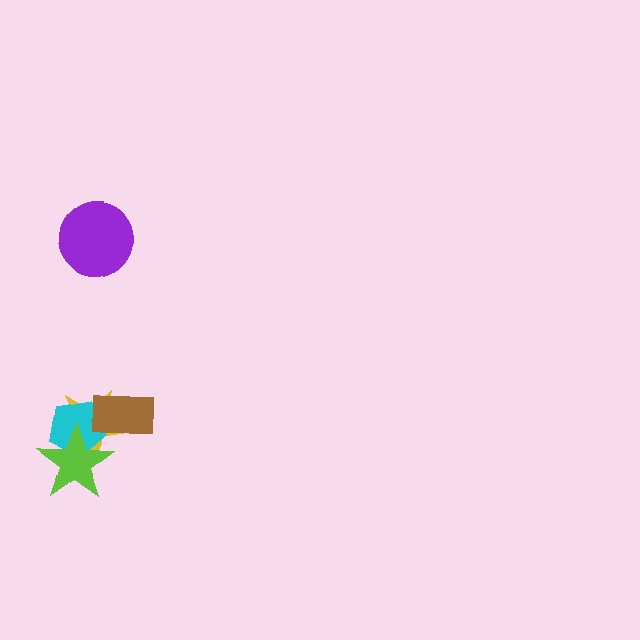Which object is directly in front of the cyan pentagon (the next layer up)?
The lime star is directly in front of the cyan pentagon.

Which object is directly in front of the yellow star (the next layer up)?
The cyan pentagon is directly in front of the yellow star.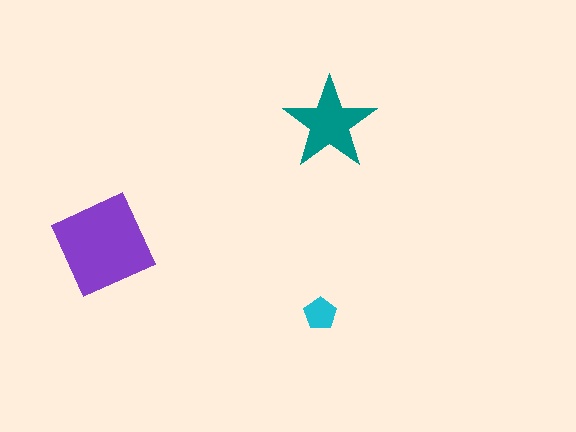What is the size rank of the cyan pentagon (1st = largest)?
3rd.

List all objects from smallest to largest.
The cyan pentagon, the teal star, the purple diamond.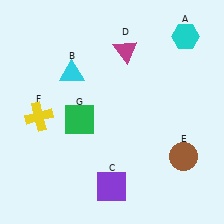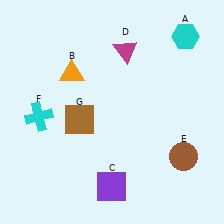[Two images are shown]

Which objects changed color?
B changed from cyan to orange. F changed from yellow to cyan. G changed from green to brown.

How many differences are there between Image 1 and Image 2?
There are 3 differences between the two images.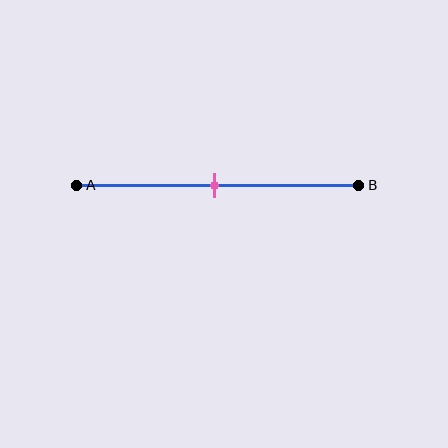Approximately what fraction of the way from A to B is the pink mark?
The pink mark is approximately 50% of the way from A to B.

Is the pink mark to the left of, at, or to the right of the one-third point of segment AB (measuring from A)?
The pink mark is to the right of the one-third point of segment AB.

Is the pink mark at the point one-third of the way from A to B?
No, the mark is at about 50% from A, not at the 33% one-third point.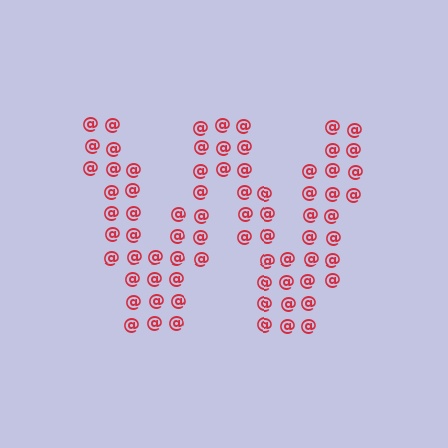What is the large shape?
The large shape is the letter W.